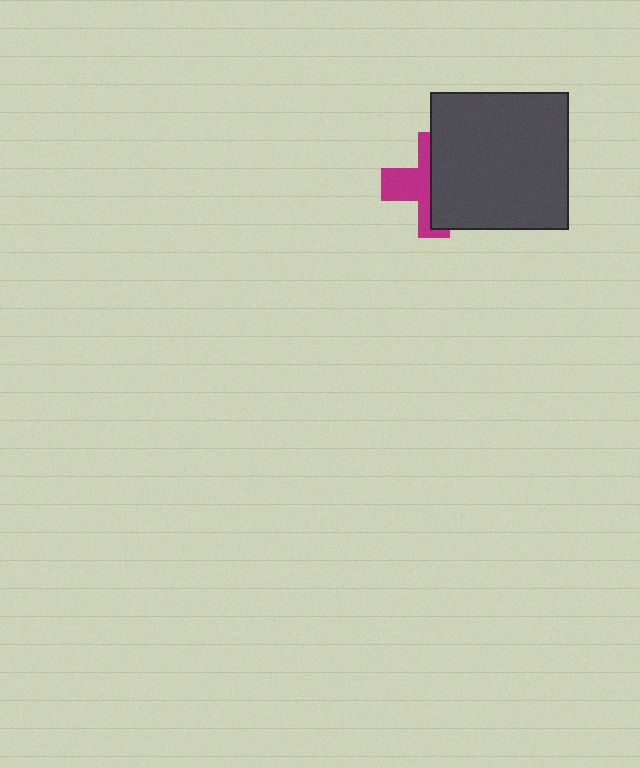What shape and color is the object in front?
The object in front is a dark gray square.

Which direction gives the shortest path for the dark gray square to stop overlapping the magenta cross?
Moving right gives the shortest separation.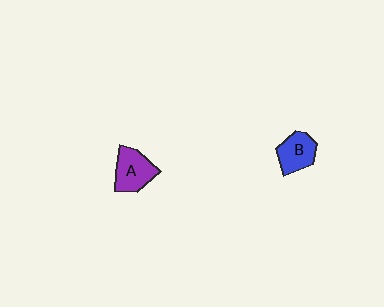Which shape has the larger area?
Shape A (purple).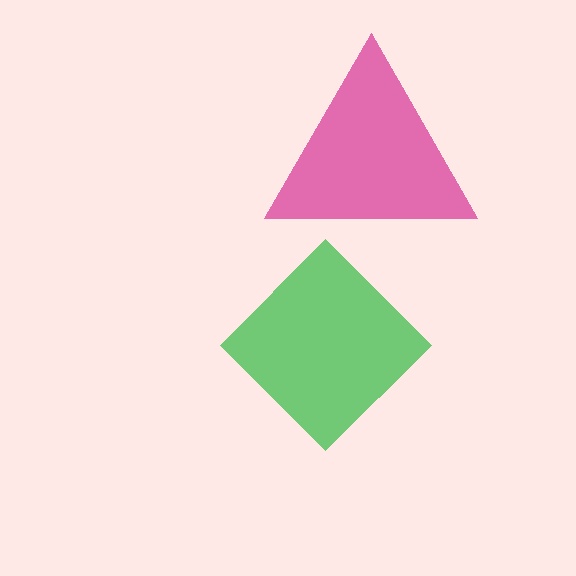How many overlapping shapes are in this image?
There are 2 overlapping shapes in the image.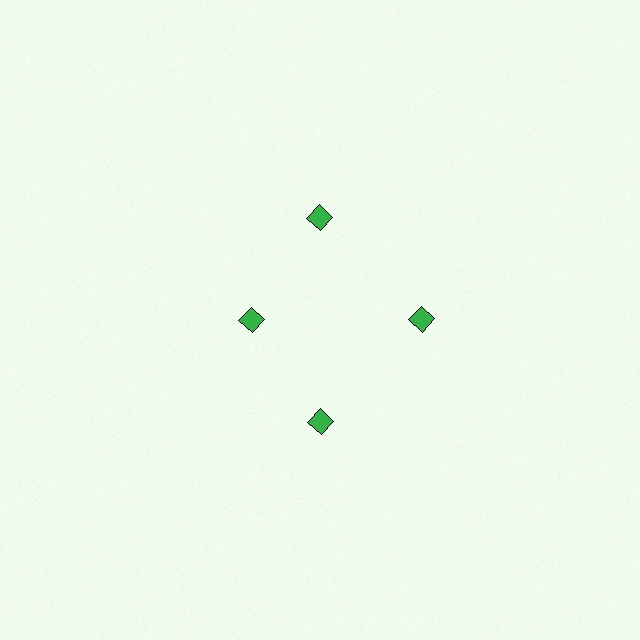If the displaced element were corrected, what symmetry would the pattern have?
It would have 4-fold rotational symmetry — the pattern would map onto itself every 90 degrees.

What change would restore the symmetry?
The symmetry would be restored by moving it outward, back onto the ring so that all 4 diamonds sit at equal angles and equal distance from the center.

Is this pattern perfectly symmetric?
No. The 4 green diamonds are arranged in a ring, but one element near the 9 o'clock position is pulled inward toward the center, breaking the 4-fold rotational symmetry.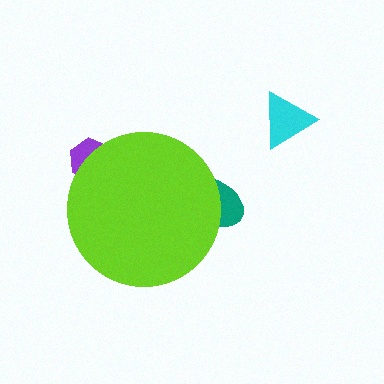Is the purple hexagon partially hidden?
Yes, the purple hexagon is partially hidden behind the lime circle.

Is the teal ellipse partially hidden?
Yes, the teal ellipse is partially hidden behind the lime circle.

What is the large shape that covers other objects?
A lime circle.